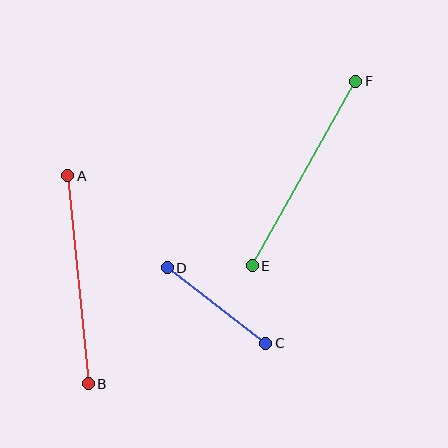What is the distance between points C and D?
The distance is approximately 124 pixels.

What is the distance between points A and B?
The distance is approximately 209 pixels.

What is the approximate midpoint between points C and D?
The midpoint is at approximately (217, 305) pixels.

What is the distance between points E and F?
The distance is approximately 212 pixels.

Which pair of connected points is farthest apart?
Points E and F are farthest apart.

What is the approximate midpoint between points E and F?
The midpoint is at approximately (304, 174) pixels.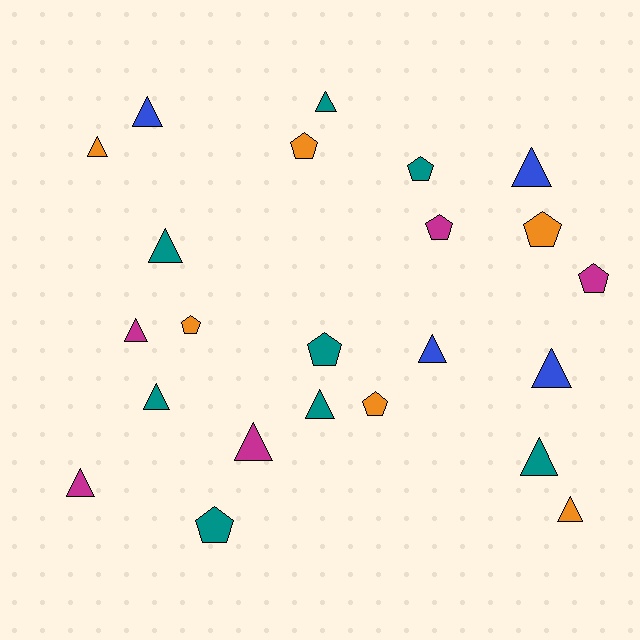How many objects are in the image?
There are 23 objects.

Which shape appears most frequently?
Triangle, with 14 objects.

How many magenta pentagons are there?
There are 2 magenta pentagons.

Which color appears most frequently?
Teal, with 8 objects.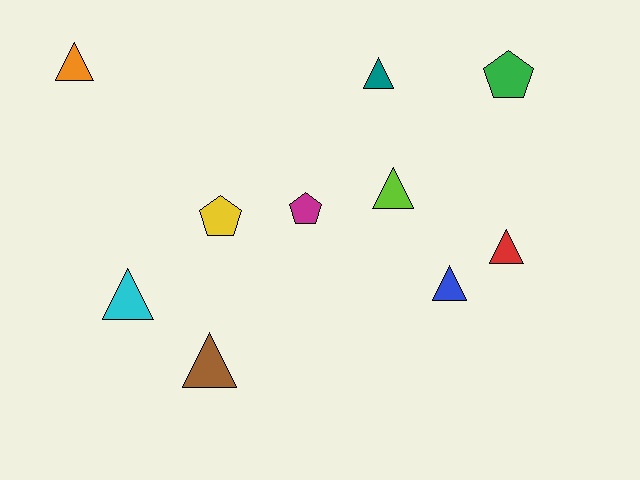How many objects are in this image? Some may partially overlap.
There are 10 objects.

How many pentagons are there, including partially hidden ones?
There are 3 pentagons.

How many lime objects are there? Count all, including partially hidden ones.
There is 1 lime object.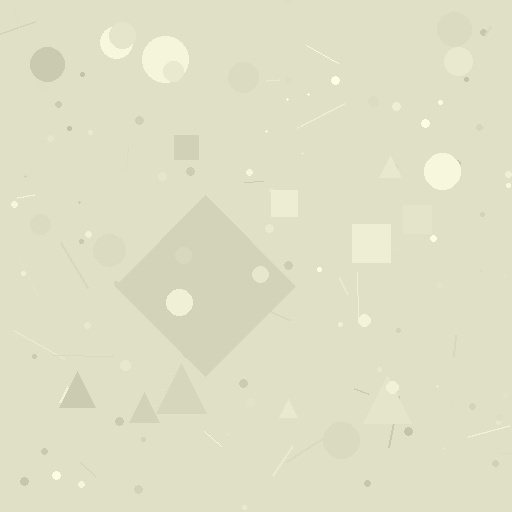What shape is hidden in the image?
A diamond is hidden in the image.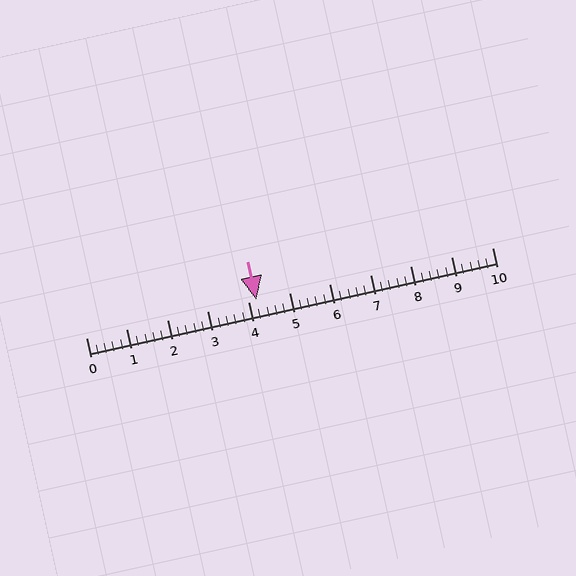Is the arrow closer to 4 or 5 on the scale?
The arrow is closer to 4.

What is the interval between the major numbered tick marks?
The major tick marks are spaced 1 units apart.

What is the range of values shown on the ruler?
The ruler shows values from 0 to 10.